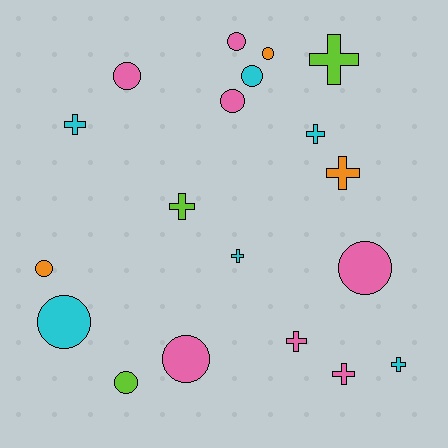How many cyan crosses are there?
There are 4 cyan crosses.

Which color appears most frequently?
Pink, with 7 objects.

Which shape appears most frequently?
Circle, with 10 objects.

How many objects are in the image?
There are 19 objects.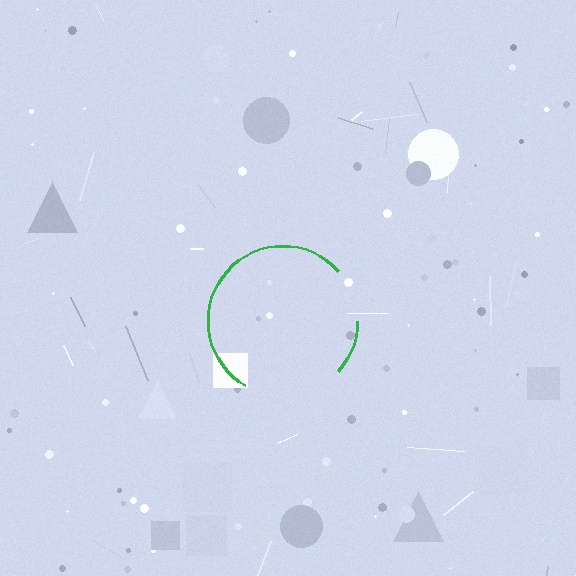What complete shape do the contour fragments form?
The contour fragments form a circle.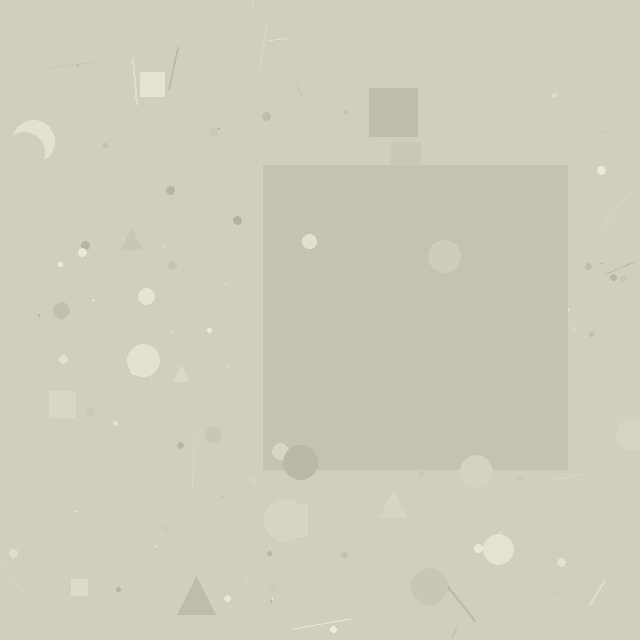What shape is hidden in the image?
A square is hidden in the image.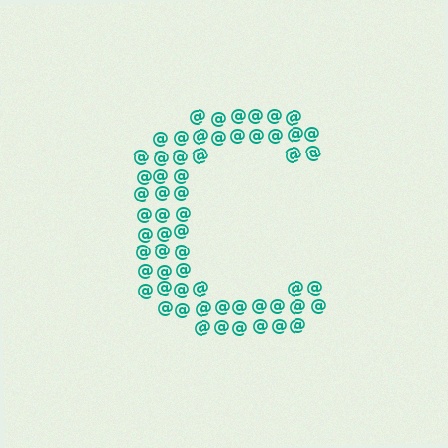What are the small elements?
The small elements are at signs.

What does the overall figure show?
The overall figure shows the letter C.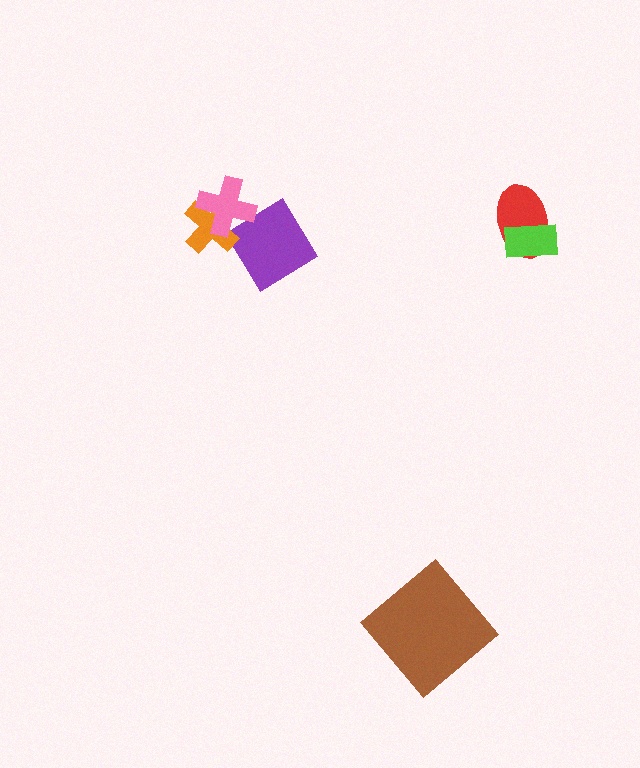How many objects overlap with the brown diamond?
0 objects overlap with the brown diamond.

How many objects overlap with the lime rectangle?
1 object overlaps with the lime rectangle.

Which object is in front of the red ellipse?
The lime rectangle is in front of the red ellipse.